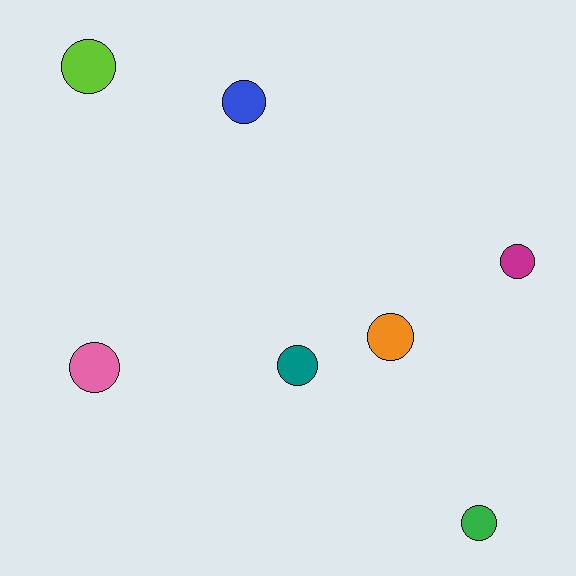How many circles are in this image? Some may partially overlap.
There are 7 circles.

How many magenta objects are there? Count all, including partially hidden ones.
There is 1 magenta object.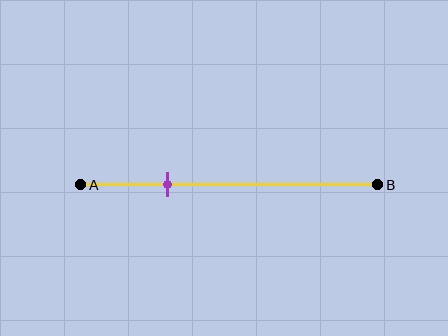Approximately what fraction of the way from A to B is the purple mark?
The purple mark is approximately 30% of the way from A to B.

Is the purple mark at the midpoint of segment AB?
No, the mark is at about 30% from A, not at the 50% midpoint.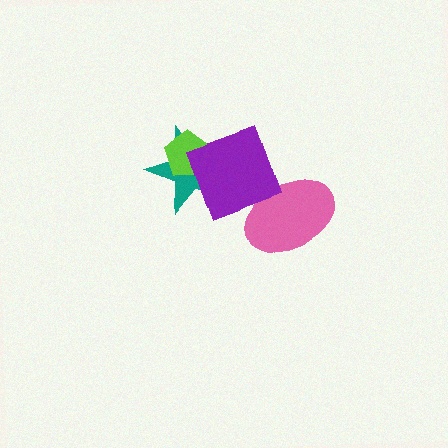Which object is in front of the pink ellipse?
The purple square is in front of the pink ellipse.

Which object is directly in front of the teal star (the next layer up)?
The lime pentagon is directly in front of the teal star.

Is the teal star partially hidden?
Yes, it is partially covered by another shape.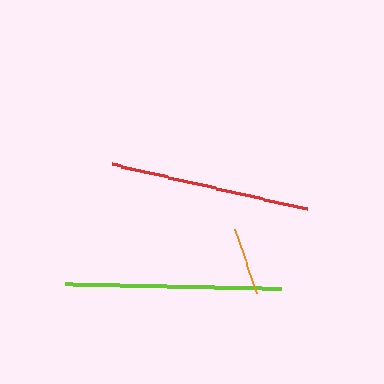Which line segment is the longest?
The lime line is the longest at approximately 216 pixels.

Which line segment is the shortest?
The orange line is the shortest at approximately 68 pixels.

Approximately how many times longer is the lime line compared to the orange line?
The lime line is approximately 3.2 times the length of the orange line.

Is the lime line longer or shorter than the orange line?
The lime line is longer than the orange line.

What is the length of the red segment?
The red segment is approximately 200 pixels long.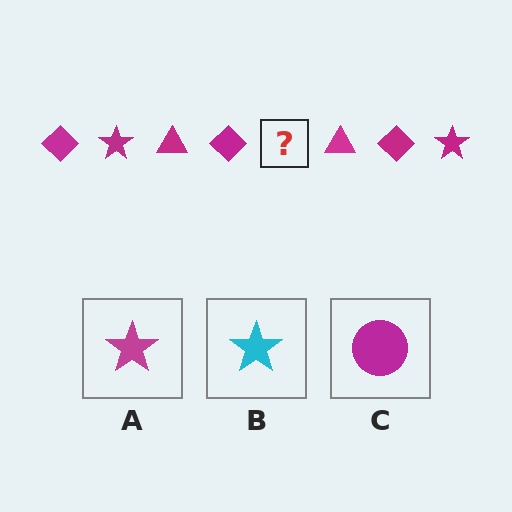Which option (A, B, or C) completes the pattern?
A.